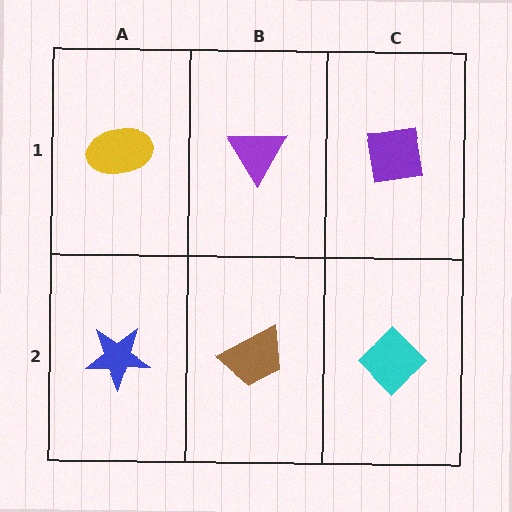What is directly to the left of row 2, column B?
A blue star.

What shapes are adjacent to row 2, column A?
A yellow ellipse (row 1, column A), a brown trapezoid (row 2, column B).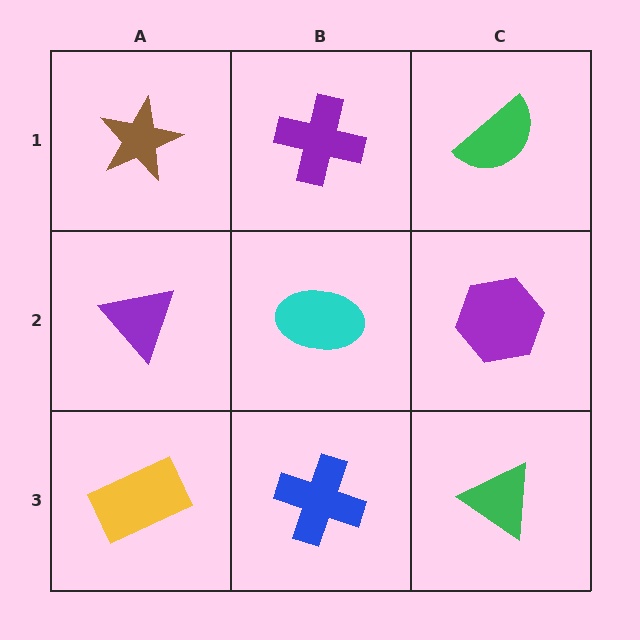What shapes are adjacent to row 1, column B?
A cyan ellipse (row 2, column B), a brown star (row 1, column A), a green semicircle (row 1, column C).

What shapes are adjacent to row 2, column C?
A green semicircle (row 1, column C), a green triangle (row 3, column C), a cyan ellipse (row 2, column B).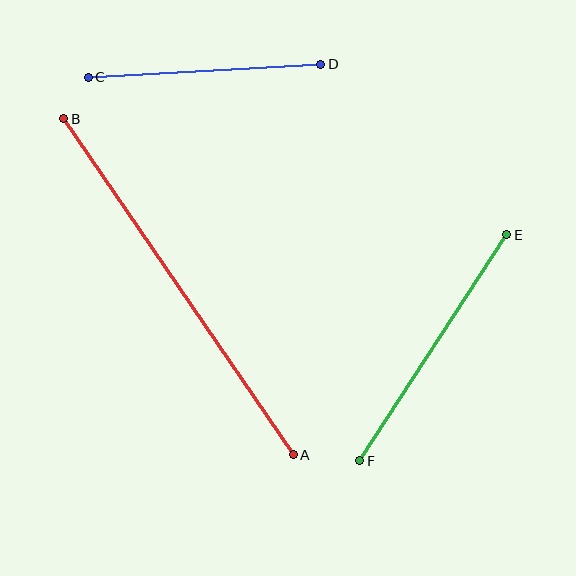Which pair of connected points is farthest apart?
Points A and B are farthest apart.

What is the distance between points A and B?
The distance is approximately 407 pixels.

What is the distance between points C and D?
The distance is approximately 233 pixels.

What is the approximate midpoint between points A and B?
The midpoint is at approximately (178, 287) pixels.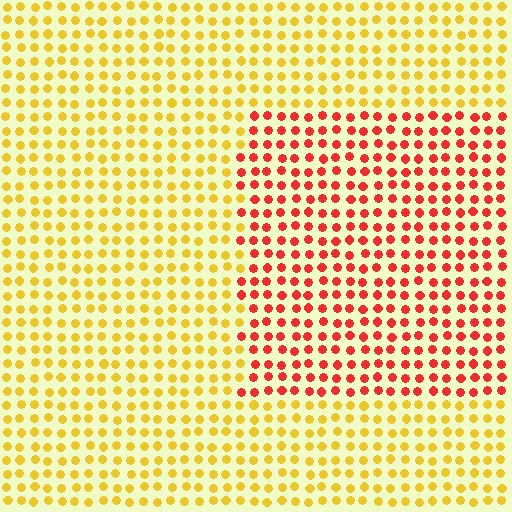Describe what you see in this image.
The image is filled with small yellow elements in a uniform arrangement. A rectangle-shaped region is visible where the elements are tinted to a slightly different hue, forming a subtle color boundary.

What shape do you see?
I see a rectangle.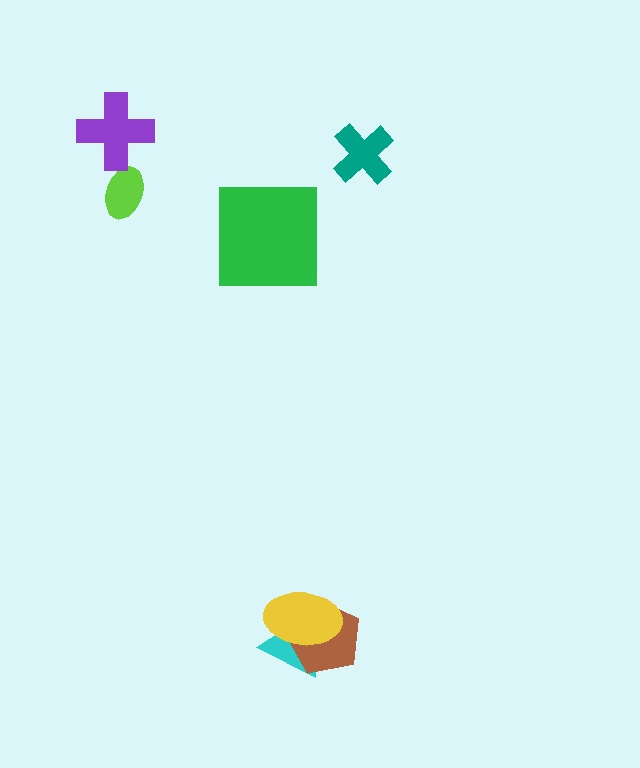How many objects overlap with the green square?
0 objects overlap with the green square.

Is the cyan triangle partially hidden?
Yes, it is partially covered by another shape.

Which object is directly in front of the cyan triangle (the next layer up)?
The brown pentagon is directly in front of the cyan triangle.